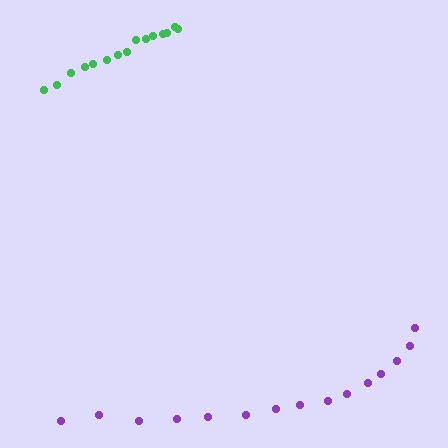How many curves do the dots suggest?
There are 2 distinct paths.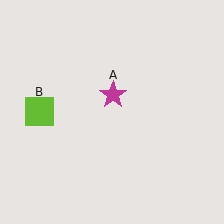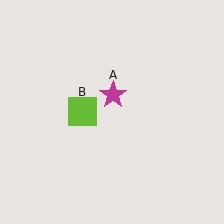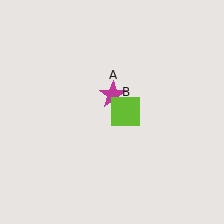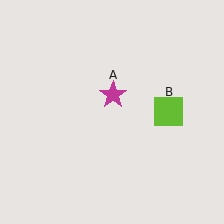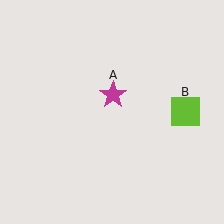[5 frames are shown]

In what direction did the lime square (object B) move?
The lime square (object B) moved right.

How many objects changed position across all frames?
1 object changed position: lime square (object B).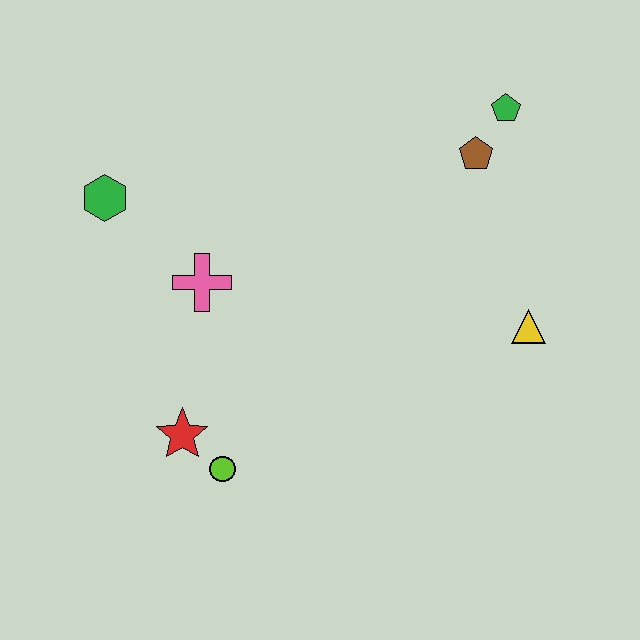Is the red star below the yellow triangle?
Yes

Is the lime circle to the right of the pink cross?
Yes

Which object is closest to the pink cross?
The green hexagon is closest to the pink cross.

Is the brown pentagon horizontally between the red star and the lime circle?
No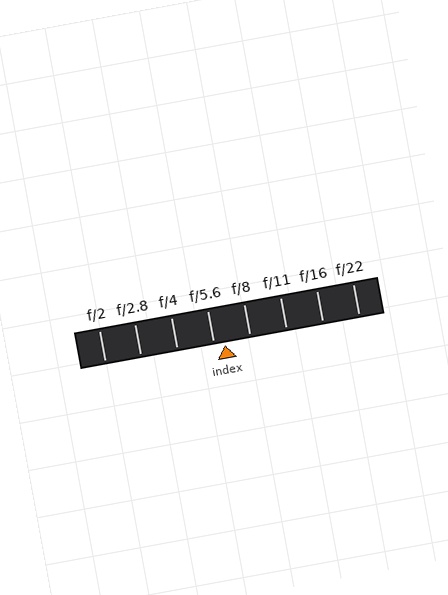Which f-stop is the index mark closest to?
The index mark is closest to f/5.6.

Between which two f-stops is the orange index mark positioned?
The index mark is between f/5.6 and f/8.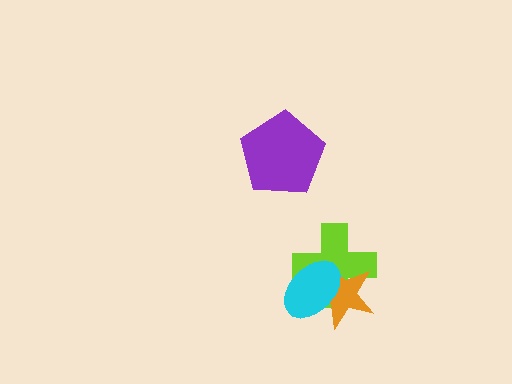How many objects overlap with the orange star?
2 objects overlap with the orange star.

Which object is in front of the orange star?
The cyan ellipse is in front of the orange star.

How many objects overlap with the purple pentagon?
0 objects overlap with the purple pentagon.